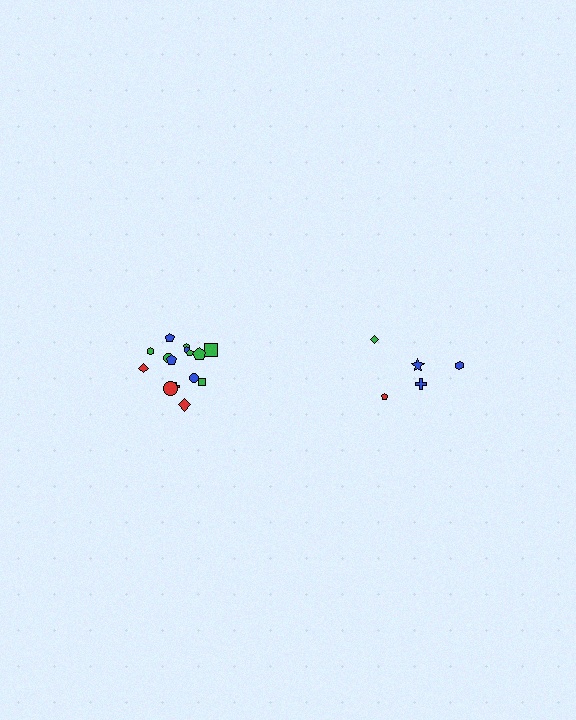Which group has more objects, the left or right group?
The left group.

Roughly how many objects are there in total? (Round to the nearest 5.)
Roughly 20 objects in total.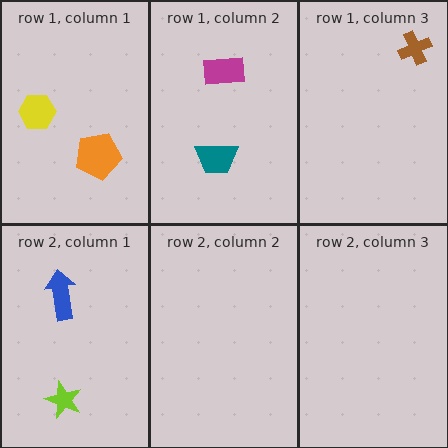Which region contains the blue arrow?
The row 2, column 1 region.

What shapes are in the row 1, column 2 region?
The magenta rectangle, the teal trapezoid.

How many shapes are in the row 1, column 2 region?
2.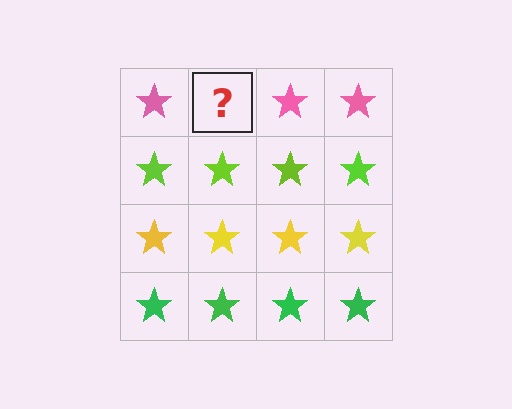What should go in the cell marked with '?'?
The missing cell should contain a pink star.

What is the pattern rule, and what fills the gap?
The rule is that each row has a consistent color. The gap should be filled with a pink star.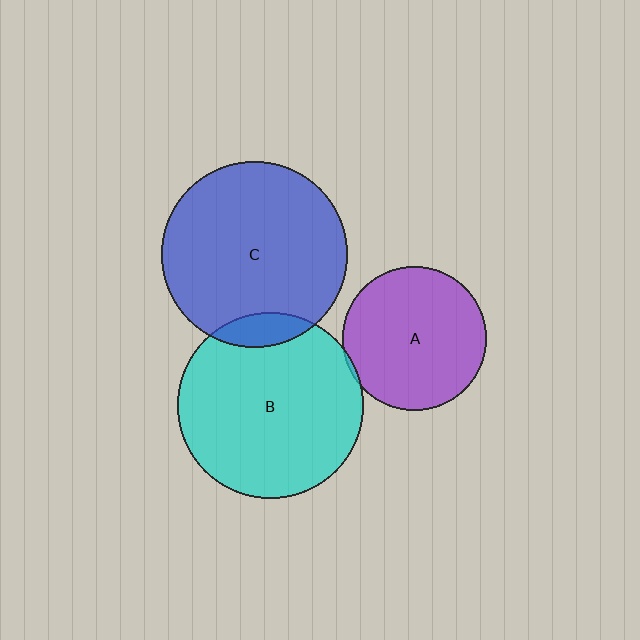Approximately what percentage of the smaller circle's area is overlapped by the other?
Approximately 10%.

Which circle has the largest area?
Circle B (cyan).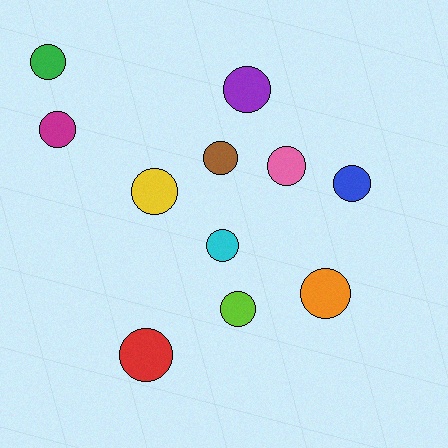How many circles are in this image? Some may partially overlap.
There are 11 circles.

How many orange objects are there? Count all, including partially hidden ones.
There is 1 orange object.